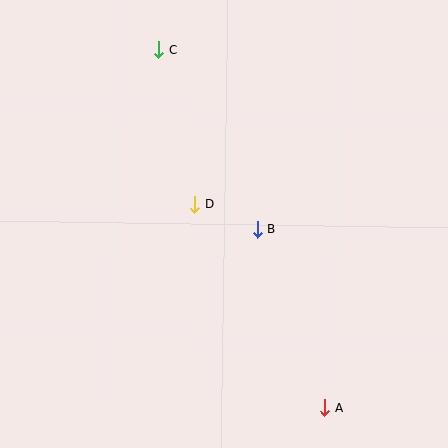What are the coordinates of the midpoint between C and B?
The midpoint between C and B is at (208, 139).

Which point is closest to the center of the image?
Point B at (257, 229) is closest to the center.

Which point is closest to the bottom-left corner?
Point D is closest to the bottom-left corner.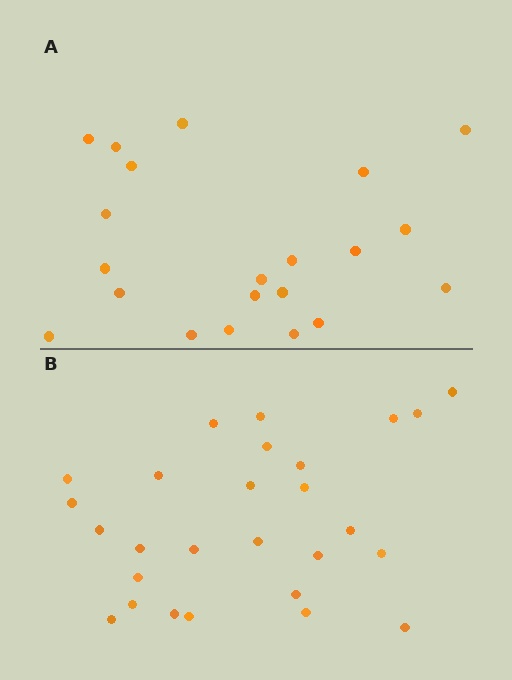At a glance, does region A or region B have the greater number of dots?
Region B (the bottom region) has more dots.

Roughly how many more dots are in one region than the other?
Region B has about 6 more dots than region A.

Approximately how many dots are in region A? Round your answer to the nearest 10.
About 20 dots. (The exact count is 21, which rounds to 20.)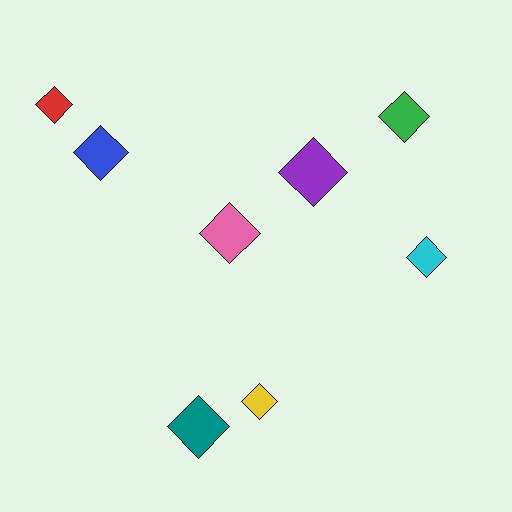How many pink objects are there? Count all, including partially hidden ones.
There is 1 pink object.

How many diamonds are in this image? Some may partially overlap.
There are 8 diamonds.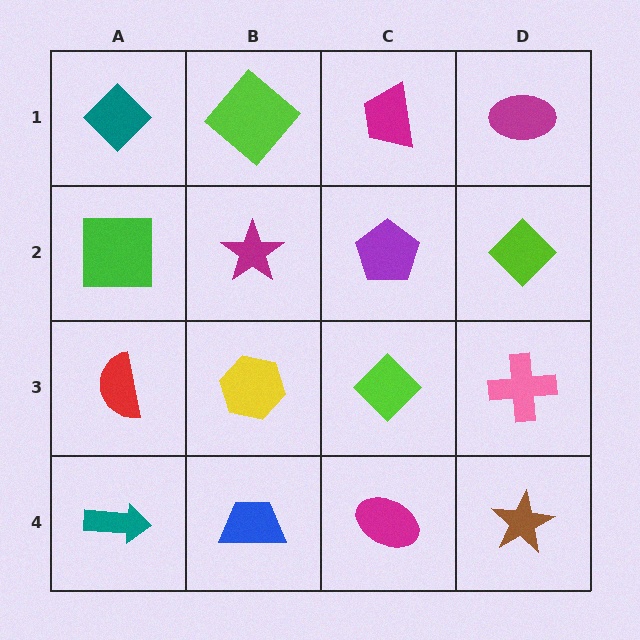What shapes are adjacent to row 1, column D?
A lime diamond (row 2, column D), a magenta trapezoid (row 1, column C).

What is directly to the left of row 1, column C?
A lime diamond.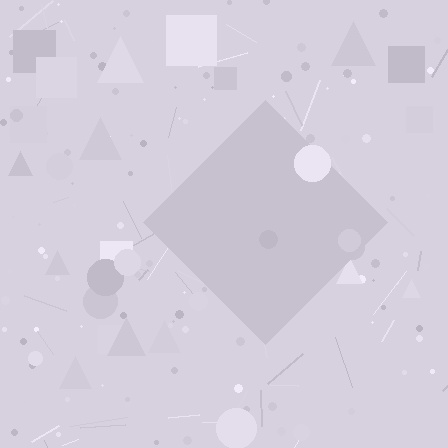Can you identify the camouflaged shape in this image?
The camouflaged shape is a diamond.